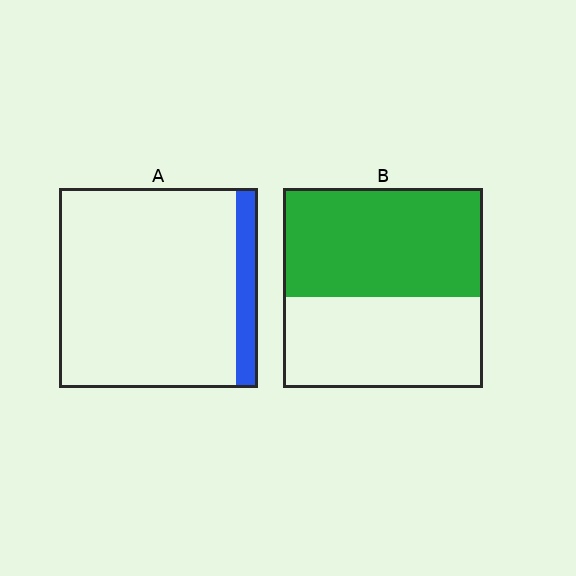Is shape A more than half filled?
No.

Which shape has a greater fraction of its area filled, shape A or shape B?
Shape B.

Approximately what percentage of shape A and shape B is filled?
A is approximately 10% and B is approximately 55%.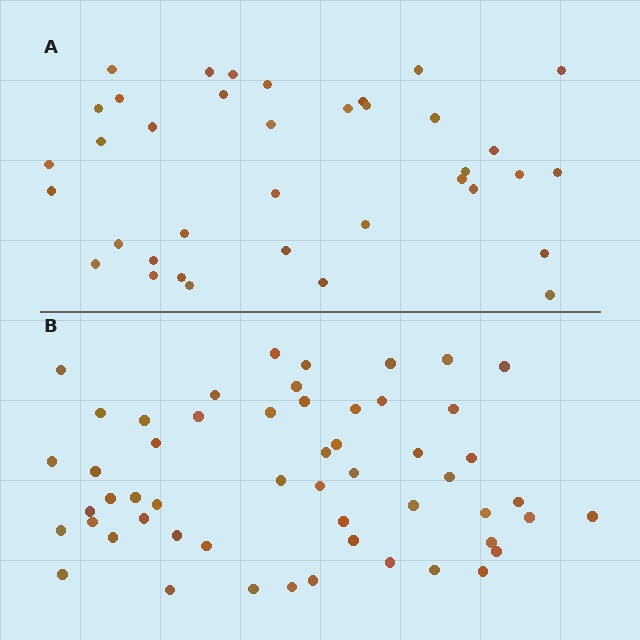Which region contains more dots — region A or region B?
Region B (the bottom region) has more dots.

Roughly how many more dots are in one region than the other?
Region B has approximately 15 more dots than region A.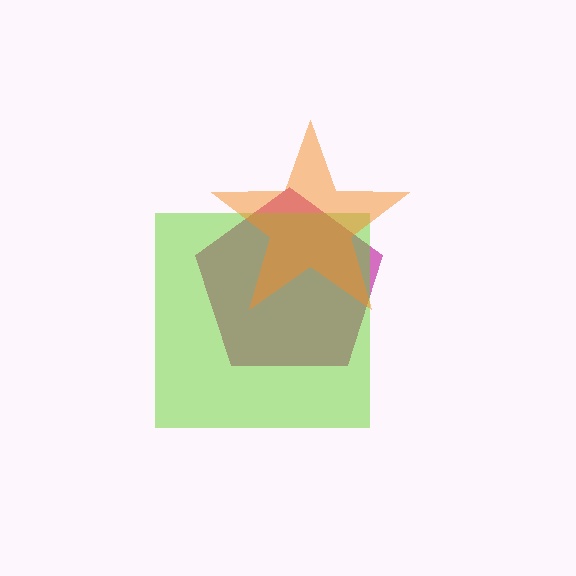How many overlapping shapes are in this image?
There are 3 overlapping shapes in the image.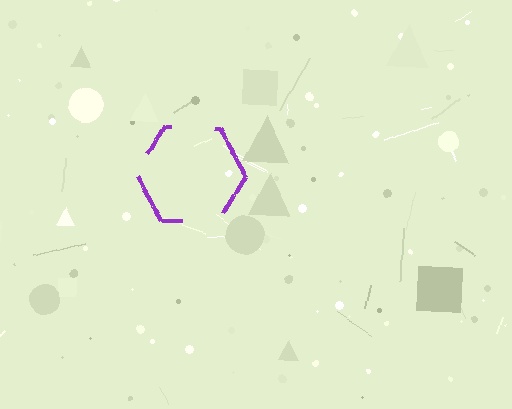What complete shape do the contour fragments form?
The contour fragments form a hexagon.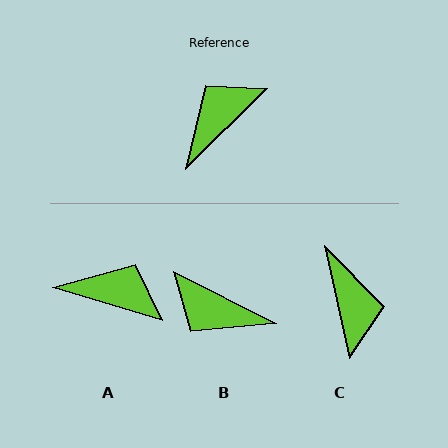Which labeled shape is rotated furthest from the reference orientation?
C, about 122 degrees away.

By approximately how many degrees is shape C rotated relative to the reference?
Approximately 122 degrees clockwise.